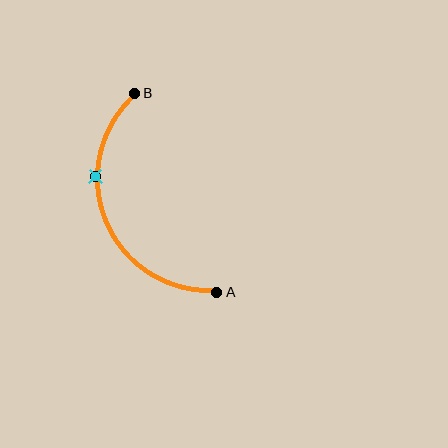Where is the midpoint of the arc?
The arc midpoint is the point on the curve farthest from the straight line joining A and B. It sits to the left of that line.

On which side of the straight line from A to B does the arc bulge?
The arc bulges to the left of the straight line connecting A and B.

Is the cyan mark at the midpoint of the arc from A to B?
No. The cyan mark lies on the arc but is closer to endpoint B. The arc midpoint would be at the point on the curve equidistant along the arc from both A and B.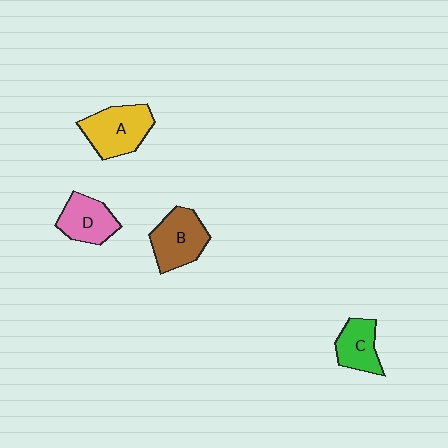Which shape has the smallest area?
Shape C (green).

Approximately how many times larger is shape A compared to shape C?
Approximately 1.4 times.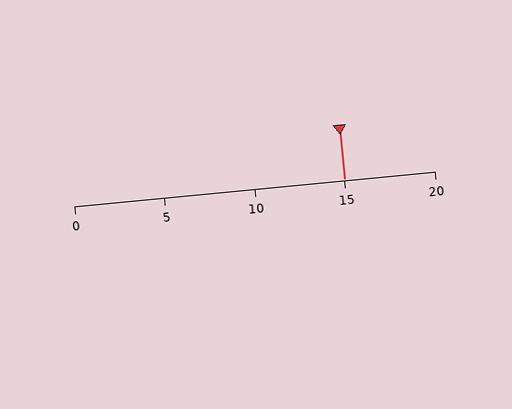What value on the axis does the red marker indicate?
The marker indicates approximately 15.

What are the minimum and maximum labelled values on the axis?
The axis runs from 0 to 20.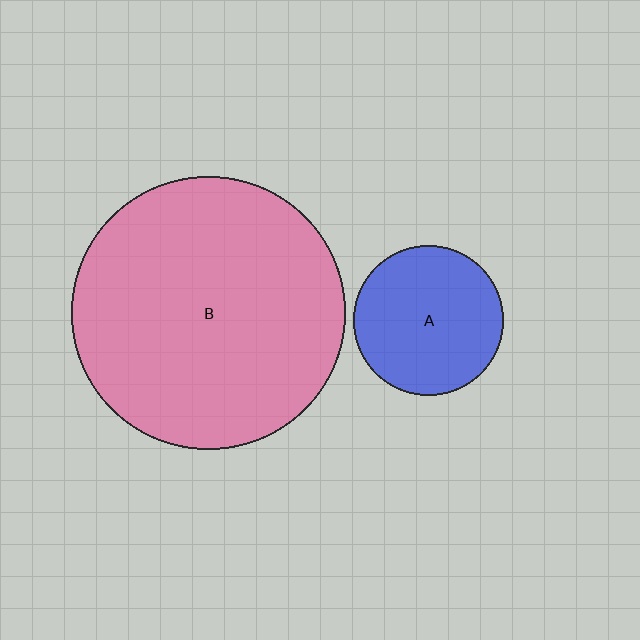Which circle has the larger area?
Circle B (pink).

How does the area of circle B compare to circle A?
Approximately 3.3 times.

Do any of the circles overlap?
No, none of the circles overlap.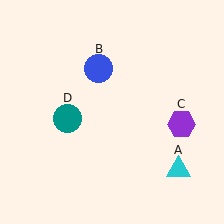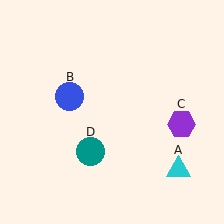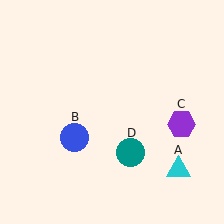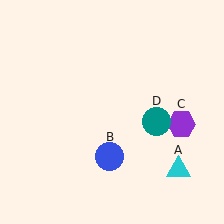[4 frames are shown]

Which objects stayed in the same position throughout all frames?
Cyan triangle (object A) and purple hexagon (object C) remained stationary.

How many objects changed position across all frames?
2 objects changed position: blue circle (object B), teal circle (object D).